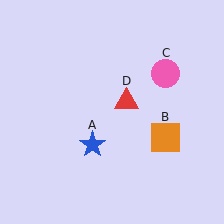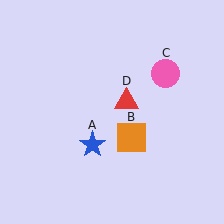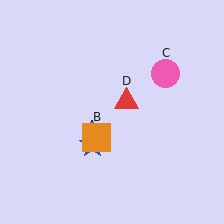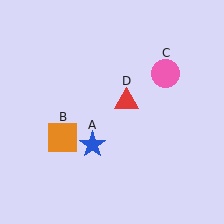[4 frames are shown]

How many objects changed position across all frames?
1 object changed position: orange square (object B).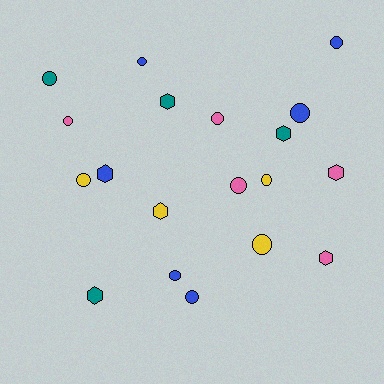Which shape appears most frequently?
Circle, with 12 objects.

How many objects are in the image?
There are 19 objects.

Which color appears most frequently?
Blue, with 6 objects.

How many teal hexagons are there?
There are 3 teal hexagons.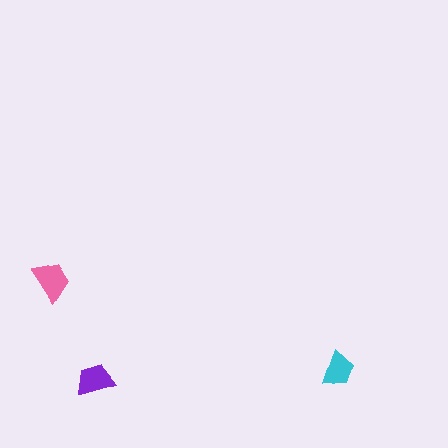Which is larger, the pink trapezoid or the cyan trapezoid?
The pink one.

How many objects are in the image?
There are 3 objects in the image.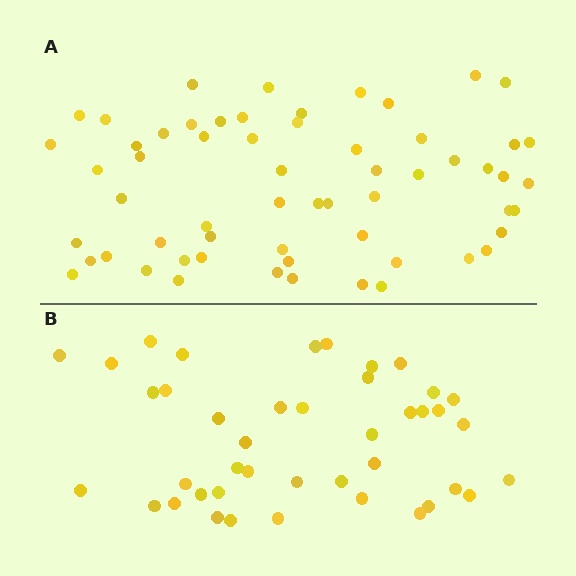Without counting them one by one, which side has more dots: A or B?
Region A (the top region) has more dots.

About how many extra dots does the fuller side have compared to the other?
Region A has approximately 20 more dots than region B.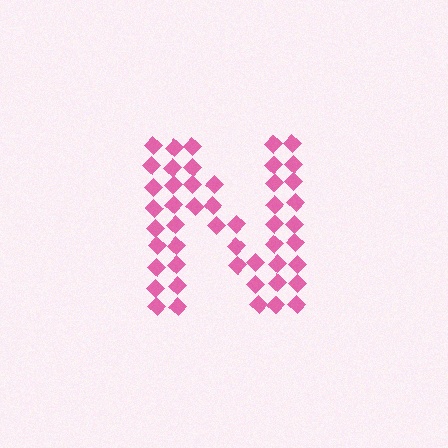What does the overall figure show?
The overall figure shows the letter N.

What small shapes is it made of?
It is made of small diamonds.